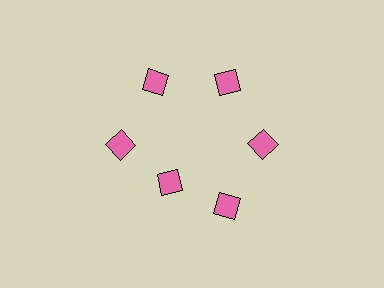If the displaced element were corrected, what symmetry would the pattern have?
It would have 6-fold rotational symmetry — the pattern would map onto itself every 60 degrees.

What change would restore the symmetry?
The symmetry would be restored by moving it outward, back onto the ring so that all 6 diamonds sit at equal angles and equal distance from the center.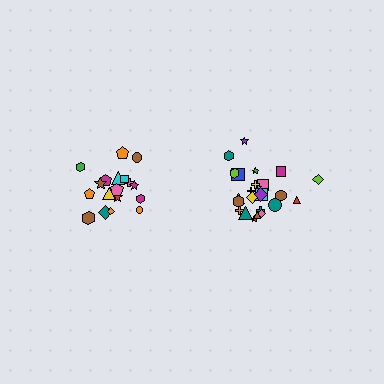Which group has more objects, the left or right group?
The right group.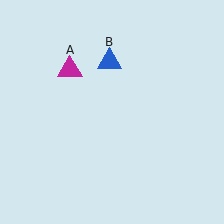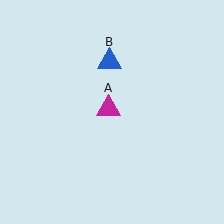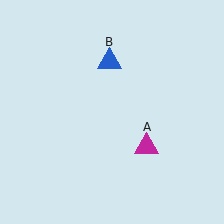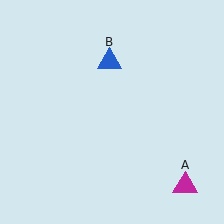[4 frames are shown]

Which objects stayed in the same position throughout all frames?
Blue triangle (object B) remained stationary.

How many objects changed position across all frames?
1 object changed position: magenta triangle (object A).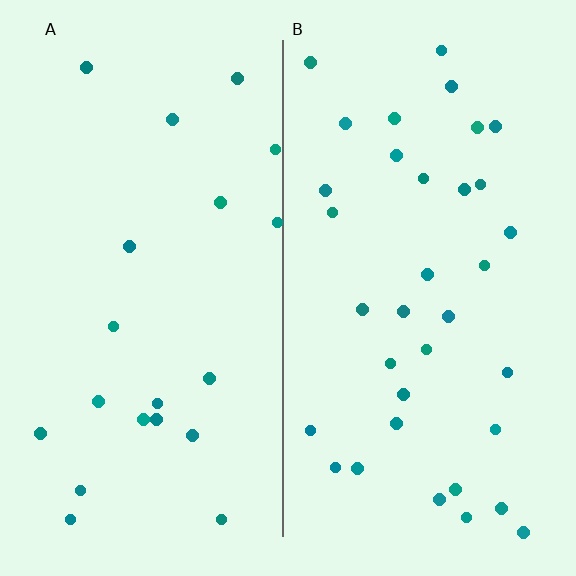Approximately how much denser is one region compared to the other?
Approximately 1.8× — region B over region A.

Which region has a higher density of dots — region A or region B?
B (the right).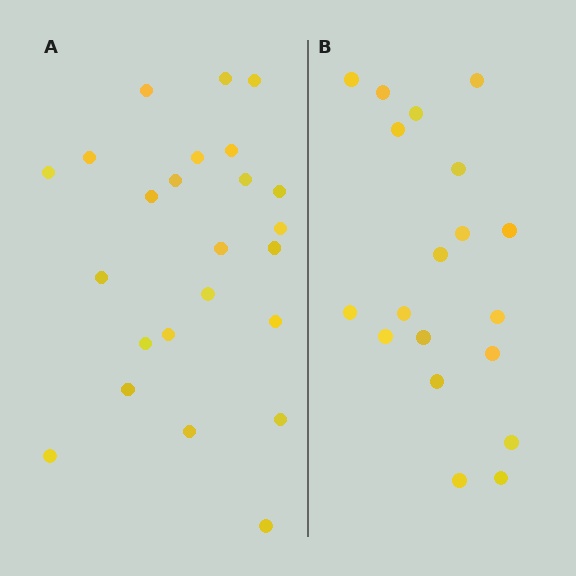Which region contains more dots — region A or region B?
Region A (the left region) has more dots.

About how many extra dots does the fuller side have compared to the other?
Region A has about 5 more dots than region B.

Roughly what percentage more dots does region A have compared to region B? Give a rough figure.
About 25% more.